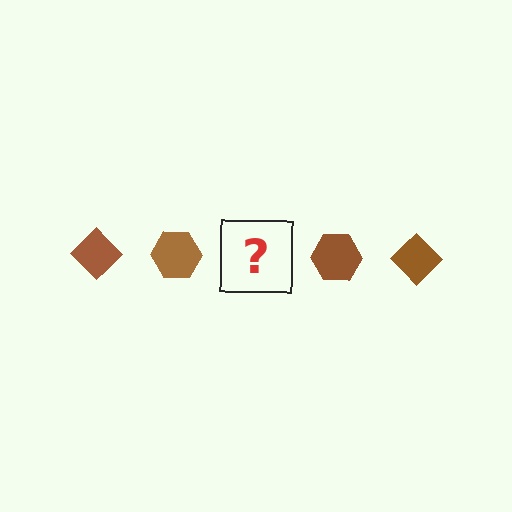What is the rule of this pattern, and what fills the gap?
The rule is that the pattern cycles through diamond, hexagon shapes in brown. The gap should be filled with a brown diamond.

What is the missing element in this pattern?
The missing element is a brown diamond.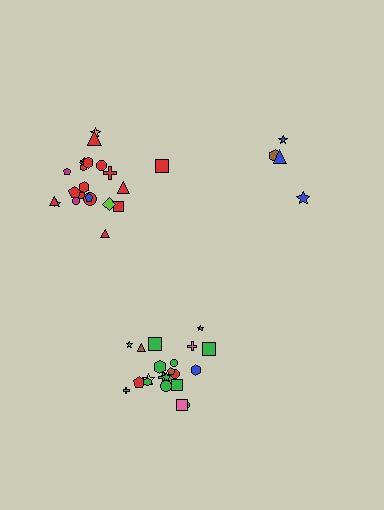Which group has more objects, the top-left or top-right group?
The top-left group.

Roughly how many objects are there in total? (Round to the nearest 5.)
Roughly 50 objects in total.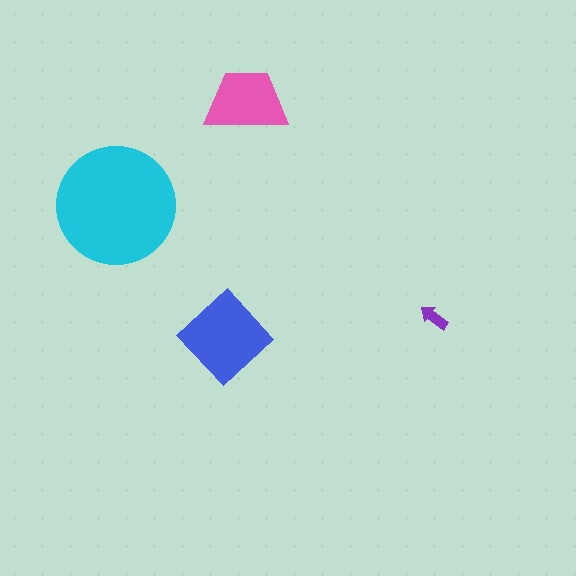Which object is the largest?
The cyan circle.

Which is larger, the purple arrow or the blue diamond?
The blue diamond.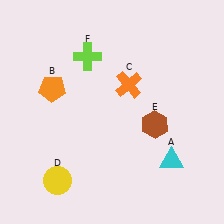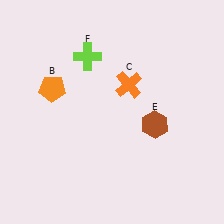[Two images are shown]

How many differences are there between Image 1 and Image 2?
There are 2 differences between the two images.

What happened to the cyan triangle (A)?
The cyan triangle (A) was removed in Image 2. It was in the bottom-right area of Image 1.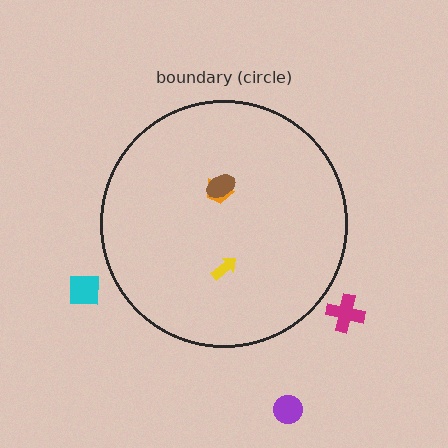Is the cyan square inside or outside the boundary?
Outside.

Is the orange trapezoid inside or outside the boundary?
Inside.